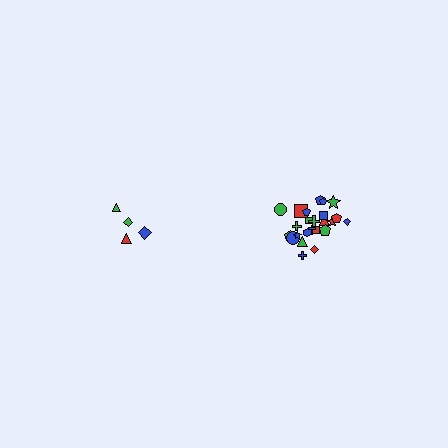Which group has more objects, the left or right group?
The right group.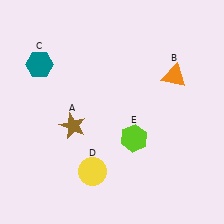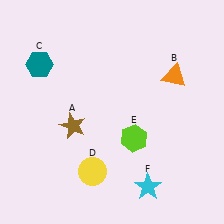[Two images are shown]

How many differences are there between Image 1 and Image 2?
There is 1 difference between the two images.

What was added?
A cyan star (F) was added in Image 2.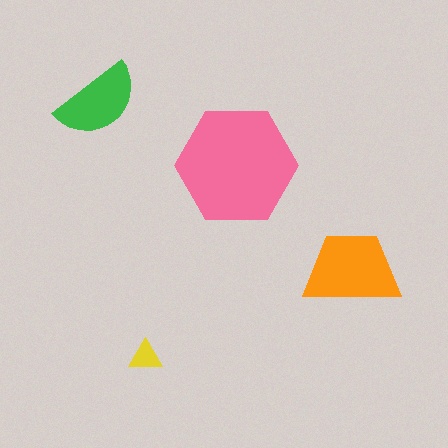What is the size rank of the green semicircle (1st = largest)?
3rd.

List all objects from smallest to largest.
The yellow triangle, the green semicircle, the orange trapezoid, the pink hexagon.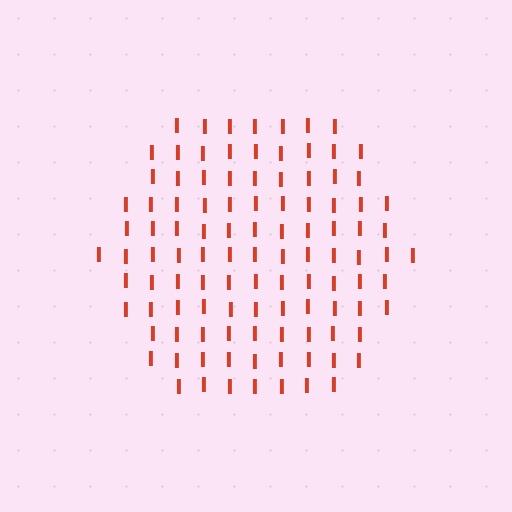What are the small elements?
The small elements are letter I's.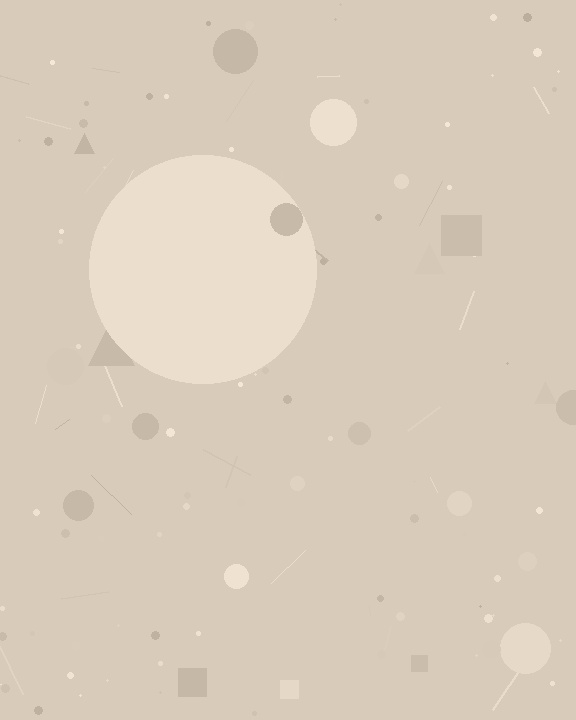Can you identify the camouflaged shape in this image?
The camouflaged shape is a circle.